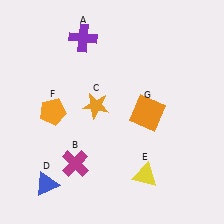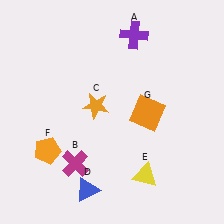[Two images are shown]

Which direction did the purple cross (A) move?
The purple cross (A) moved right.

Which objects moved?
The objects that moved are: the purple cross (A), the blue triangle (D), the orange pentagon (F).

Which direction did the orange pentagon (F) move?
The orange pentagon (F) moved down.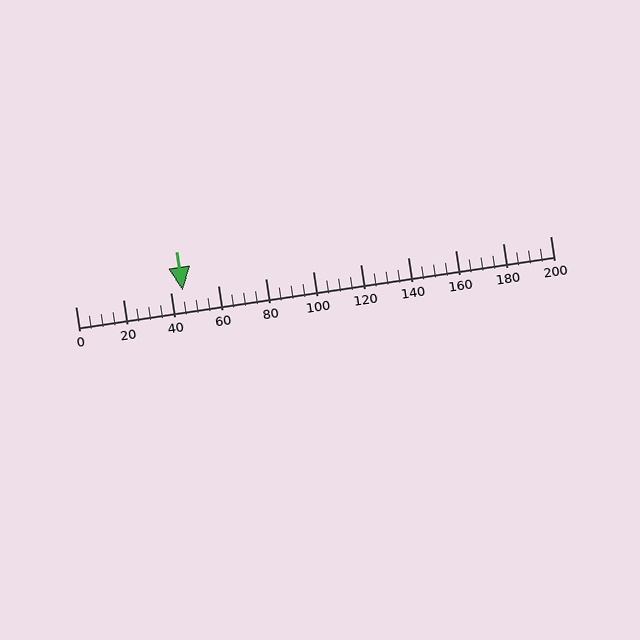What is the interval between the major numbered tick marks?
The major tick marks are spaced 20 units apart.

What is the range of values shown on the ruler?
The ruler shows values from 0 to 200.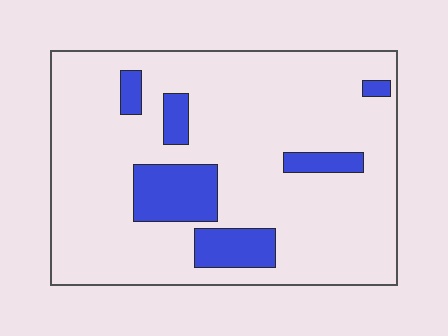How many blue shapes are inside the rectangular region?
6.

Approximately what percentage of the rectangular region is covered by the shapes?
Approximately 15%.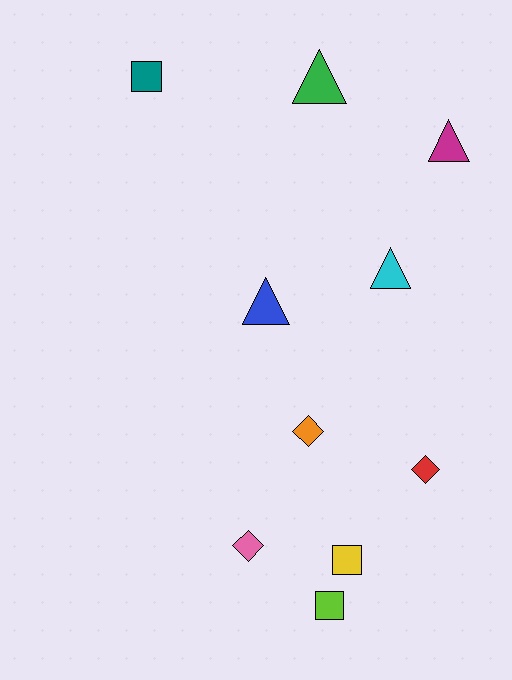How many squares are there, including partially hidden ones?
There are 3 squares.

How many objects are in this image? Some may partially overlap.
There are 10 objects.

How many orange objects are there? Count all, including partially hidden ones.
There is 1 orange object.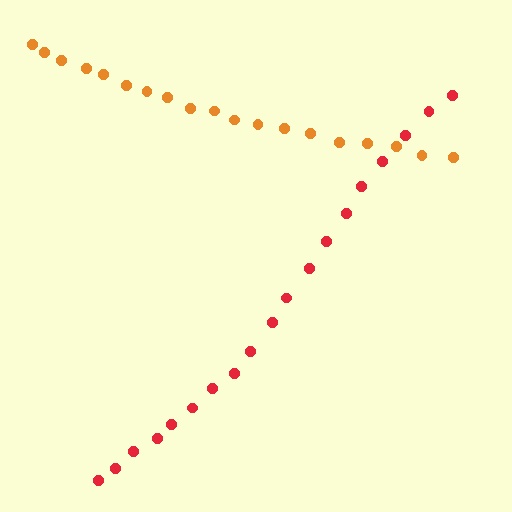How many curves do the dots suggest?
There are 2 distinct paths.